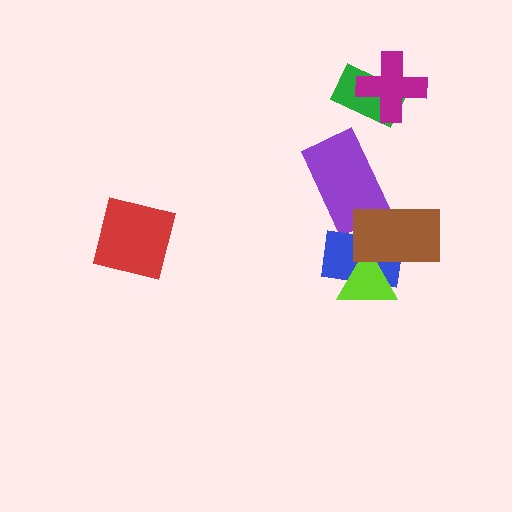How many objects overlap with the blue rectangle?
2 objects overlap with the blue rectangle.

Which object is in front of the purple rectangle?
The brown rectangle is in front of the purple rectangle.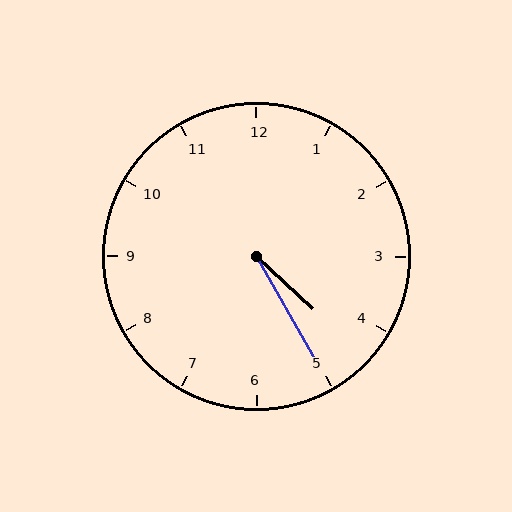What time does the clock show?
4:25.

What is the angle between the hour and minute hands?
Approximately 18 degrees.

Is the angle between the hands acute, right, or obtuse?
It is acute.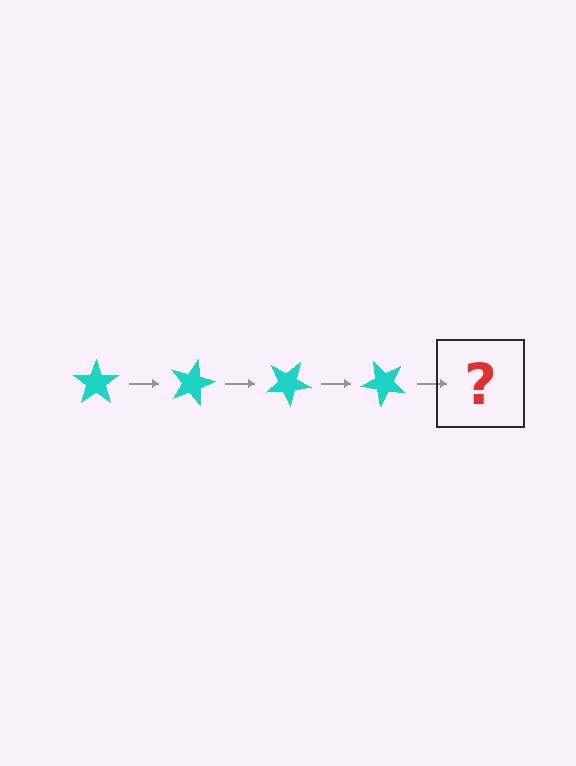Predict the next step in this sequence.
The next step is a cyan star rotated 60 degrees.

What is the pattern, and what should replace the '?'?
The pattern is that the star rotates 15 degrees each step. The '?' should be a cyan star rotated 60 degrees.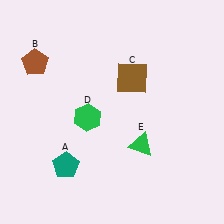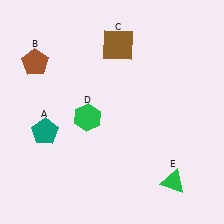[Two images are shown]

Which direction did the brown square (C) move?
The brown square (C) moved up.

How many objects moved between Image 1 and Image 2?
3 objects moved between the two images.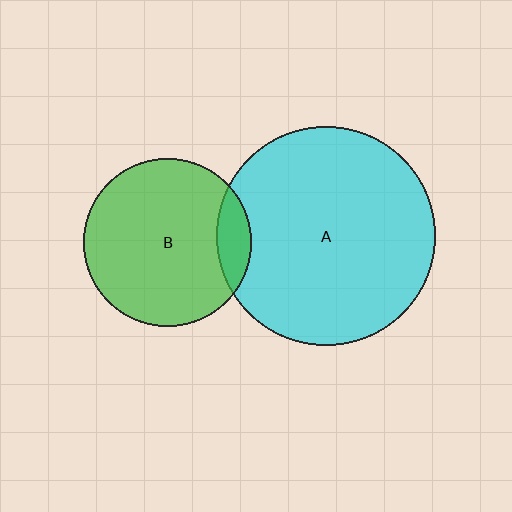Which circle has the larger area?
Circle A (cyan).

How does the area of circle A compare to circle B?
Approximately 1.7 times.